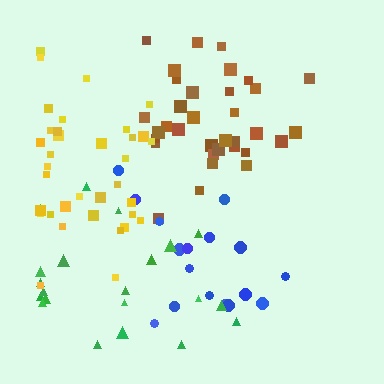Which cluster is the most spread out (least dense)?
Green.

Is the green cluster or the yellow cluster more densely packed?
Yellow.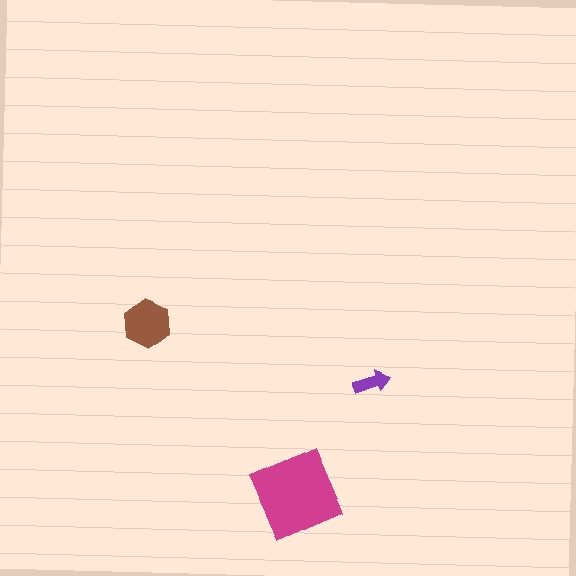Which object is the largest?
The magenta diamond.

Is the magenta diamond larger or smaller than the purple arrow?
Larger.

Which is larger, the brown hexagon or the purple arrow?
The brown hexagon.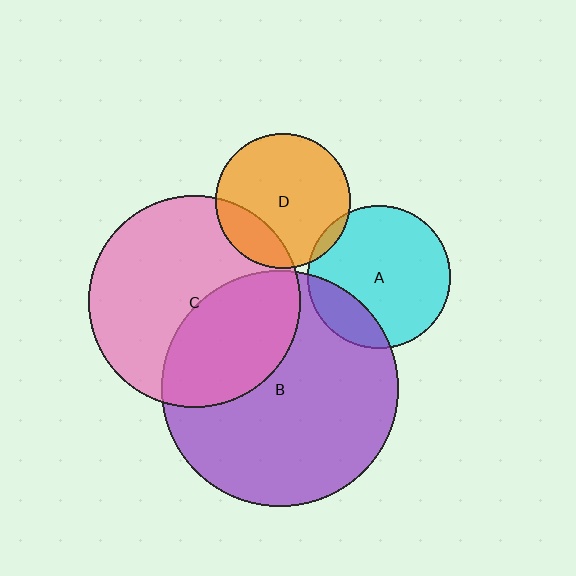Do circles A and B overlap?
Yes.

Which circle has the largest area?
Circle B (purple).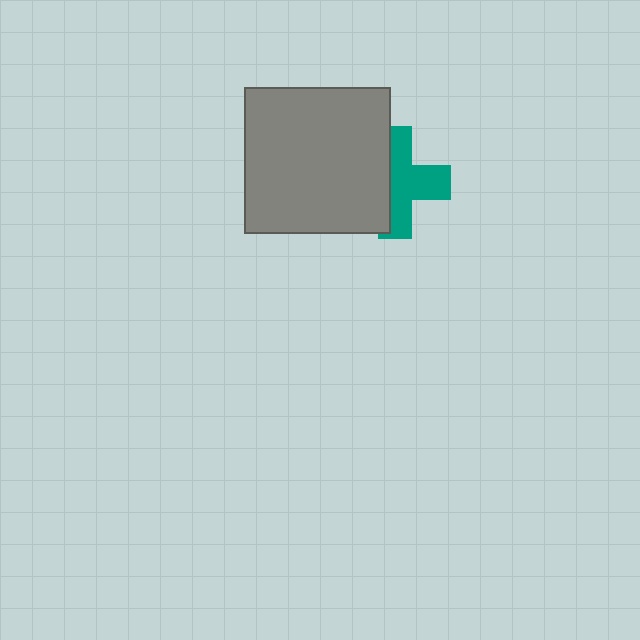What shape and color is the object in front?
The object in front is a gray square.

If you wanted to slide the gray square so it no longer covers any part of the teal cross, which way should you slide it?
Slide it left — that is the most direct way to separate the two shapes.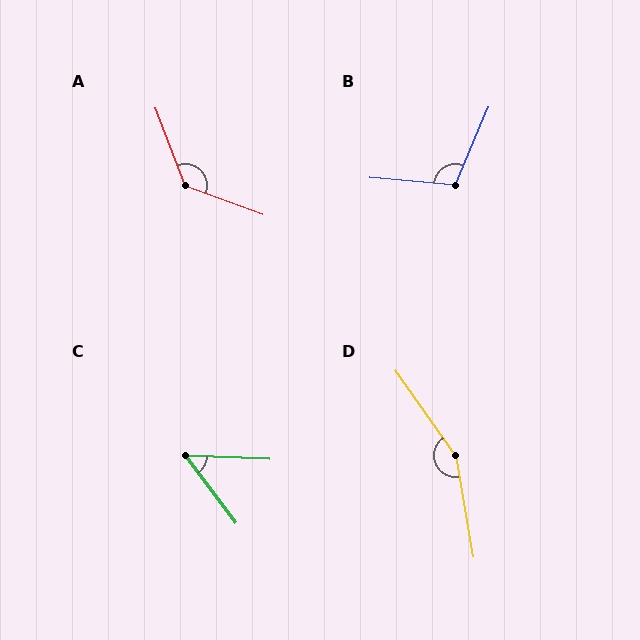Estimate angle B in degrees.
Approximately 108 degrees.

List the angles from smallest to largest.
C (51°), B (108°), A (131°), D (154°).